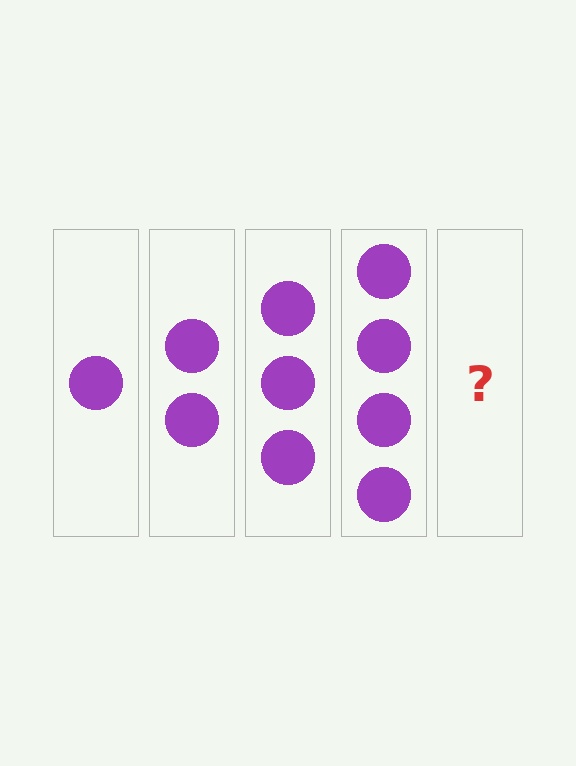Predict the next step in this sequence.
The next step is 5 circles.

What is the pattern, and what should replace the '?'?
The pattern is that each step adds one more circle. The '?' should be 5 circles.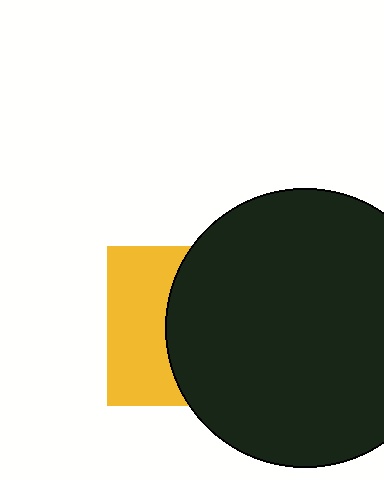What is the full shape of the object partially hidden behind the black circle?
The partially hidden object is a yellow square.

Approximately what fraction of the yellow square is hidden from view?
Roughly 59% of the yellow square is hidden behind the black circle.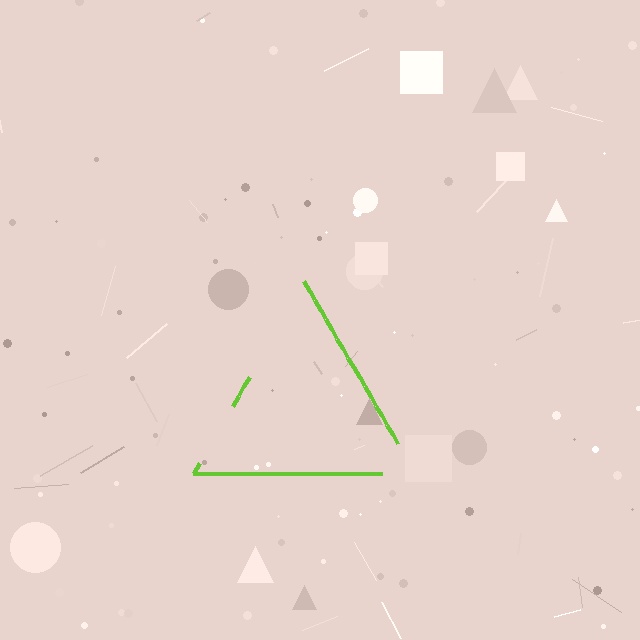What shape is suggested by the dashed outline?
The dashed outline suggests a triangle.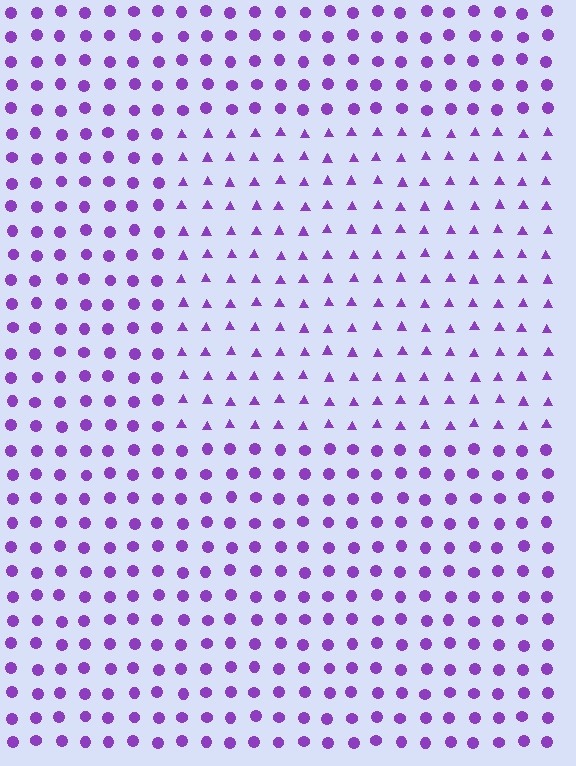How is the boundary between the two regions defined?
The boundary is defined by a change in element shape: triangles inside vs. circles outside. All elements share the same color and spacing.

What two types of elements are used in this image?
The image uses triangles inside the rectangle region and circles outside it.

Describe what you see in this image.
The image is filled with small purple elements arranged in a uniform grid. A rectangle-shaped region contains triangles, while the surrounding area contains circles. The boundary is defined purely by the change in element shape.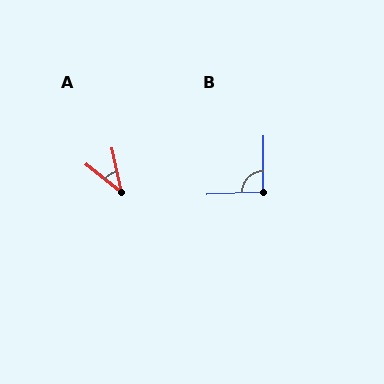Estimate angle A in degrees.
Approximately 39 degrees.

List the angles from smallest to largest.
A (39°), B (93°).